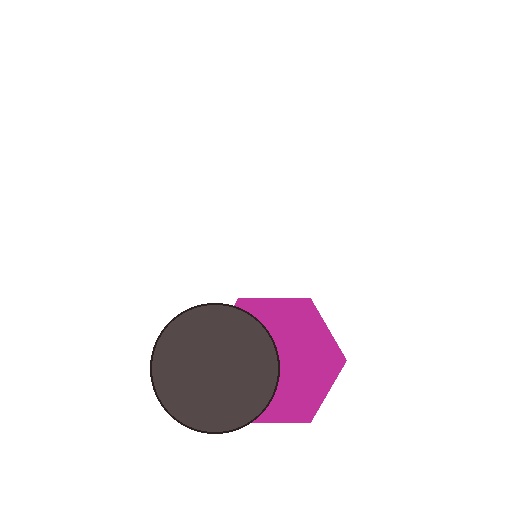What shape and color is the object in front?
The object in front is a dark gray circle.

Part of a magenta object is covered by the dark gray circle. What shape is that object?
It is a hexagon.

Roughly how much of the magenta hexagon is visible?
About half of it is visible (roughly 57%).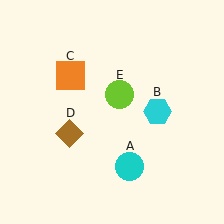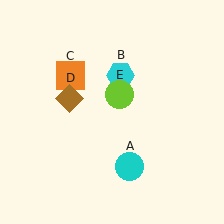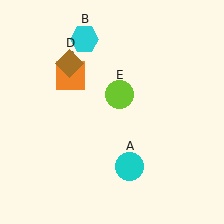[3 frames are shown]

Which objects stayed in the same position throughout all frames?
Cyan circle (object A) and orange square (object C) and lime circle (object E) remained stationary.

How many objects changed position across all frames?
2 objects changed position: cyan hexagon (object B), brown diamond (object D).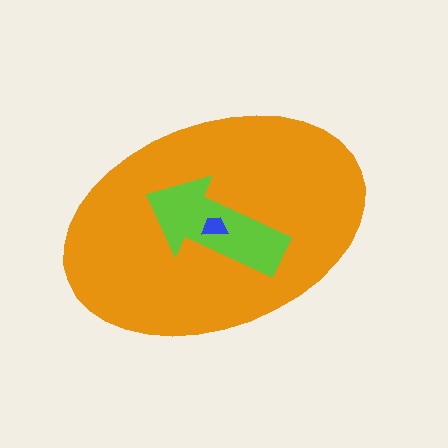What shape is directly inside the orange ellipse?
The lime arrow.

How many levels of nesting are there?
3.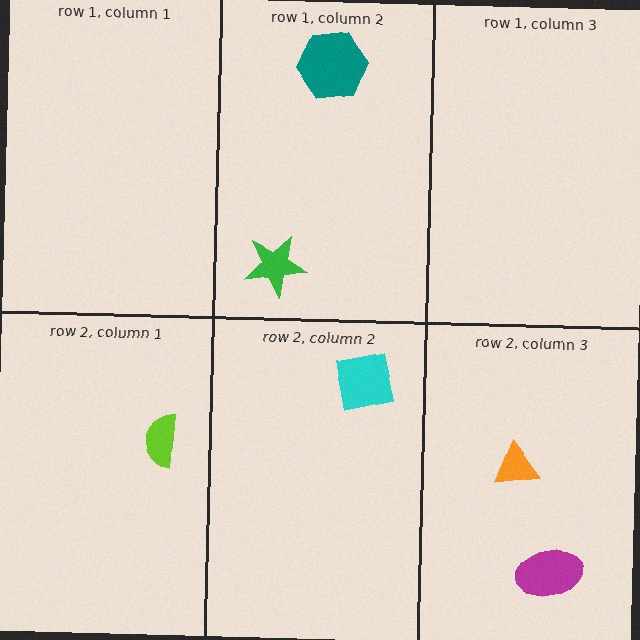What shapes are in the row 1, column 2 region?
The teal hexagon, the green star.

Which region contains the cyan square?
The row 2, column 2 region.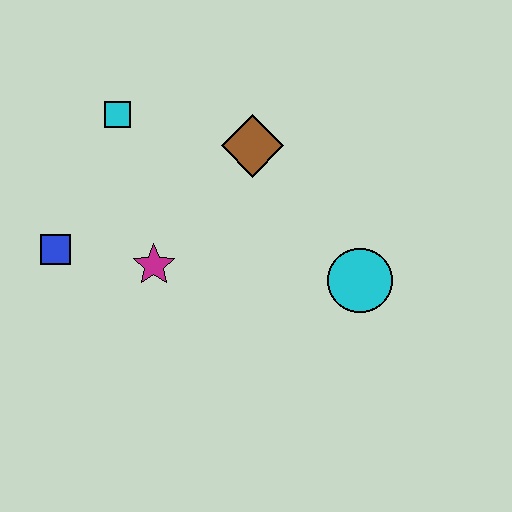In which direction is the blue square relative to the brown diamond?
The blue square is to the left of the brown diamond.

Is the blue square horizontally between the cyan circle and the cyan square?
No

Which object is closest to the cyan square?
The brown diamond is closest to the cyan square.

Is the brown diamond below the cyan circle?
No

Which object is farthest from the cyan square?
The cyan circle is farthest from the cyan square.